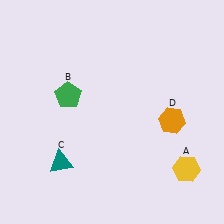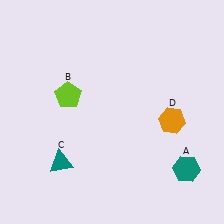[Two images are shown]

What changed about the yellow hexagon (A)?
In Image 1, A is yellow. In Image 2, it changed to teal.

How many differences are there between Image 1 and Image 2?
There are 2 differences between the two images.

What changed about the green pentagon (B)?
In Image 1, B is green. In Image 2, it changed to lime.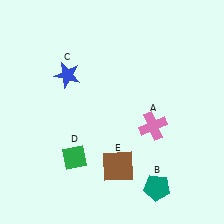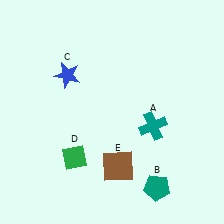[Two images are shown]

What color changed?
The cross (A) changed from pink in Image 1 to teal in Image 2.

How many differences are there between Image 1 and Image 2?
There is 1 difference between the two images.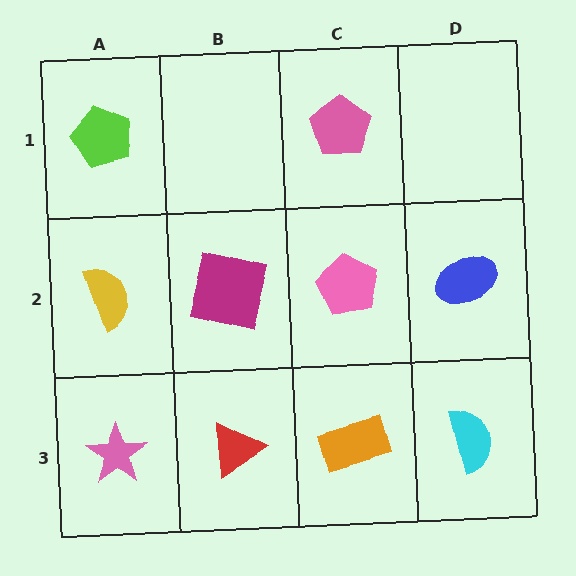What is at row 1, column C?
A pink pentagon.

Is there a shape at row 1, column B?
No, that cell is empty.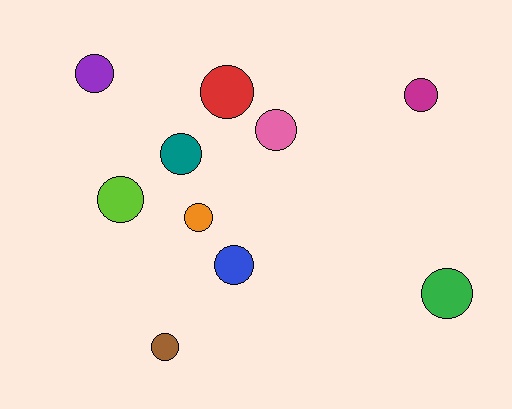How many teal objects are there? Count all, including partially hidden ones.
There is 1 teal object.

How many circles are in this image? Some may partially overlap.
There are 10 circles.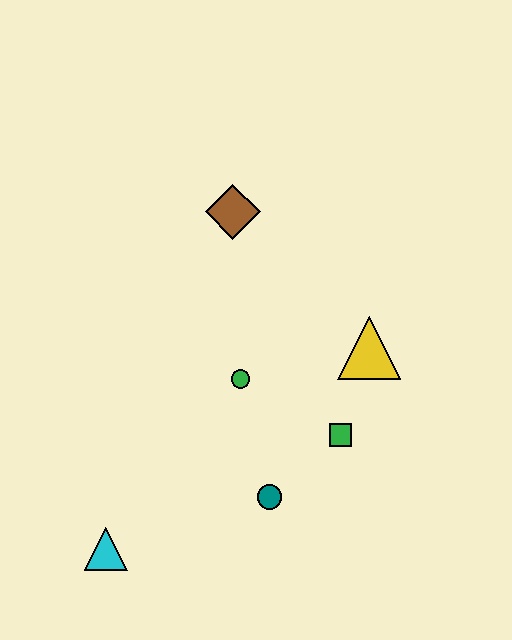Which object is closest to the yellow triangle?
The green square is closest to the yellow triangle.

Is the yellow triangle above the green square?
Yes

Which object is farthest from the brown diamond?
The cyan triangle is farthest from the brown diamond.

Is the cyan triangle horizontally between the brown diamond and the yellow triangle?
No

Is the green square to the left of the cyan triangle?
No